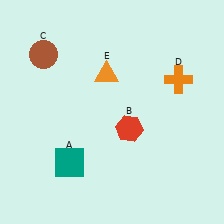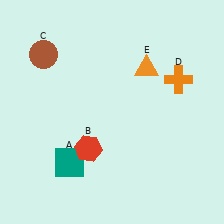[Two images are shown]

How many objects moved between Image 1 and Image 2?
2 objects moved between the two images.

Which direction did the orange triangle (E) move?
The orange triangle (E) moved right.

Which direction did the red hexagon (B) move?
The red hexagon (B) moved left.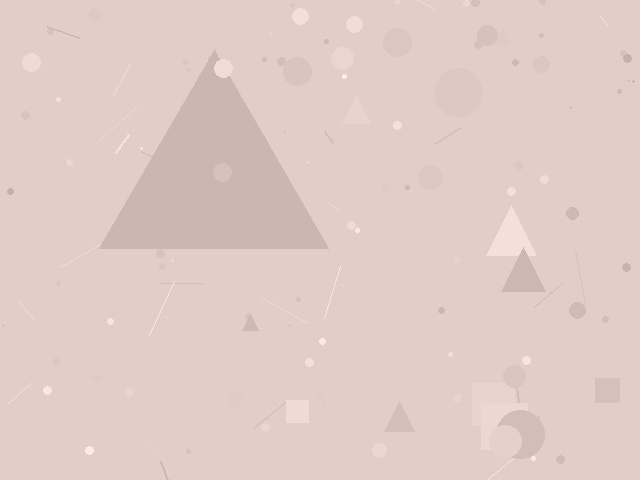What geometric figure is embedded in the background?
A triangle is embedded in the background.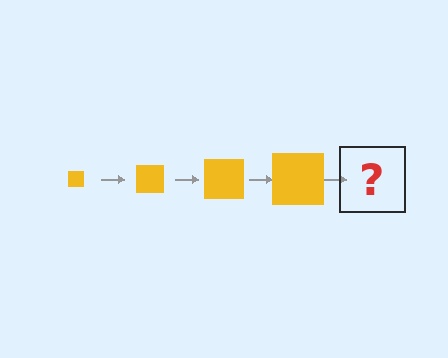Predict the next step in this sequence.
The next step is a yellow square, larger than the previous one.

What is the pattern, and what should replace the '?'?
The pattern is that the square gets progressively larger each step. The '?' should be a yellow square, larger than the previous one.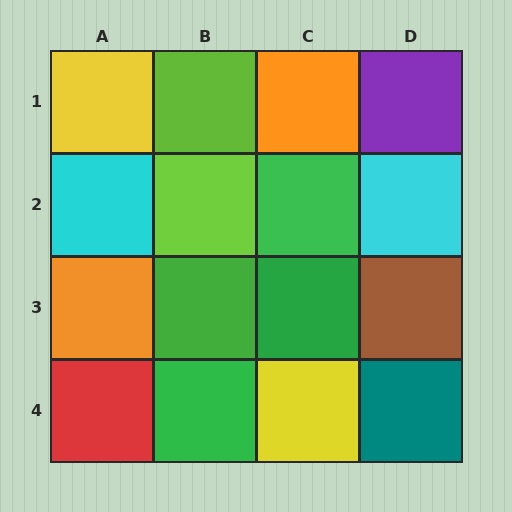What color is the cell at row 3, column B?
Green.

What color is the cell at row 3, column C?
Green.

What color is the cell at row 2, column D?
Cyan.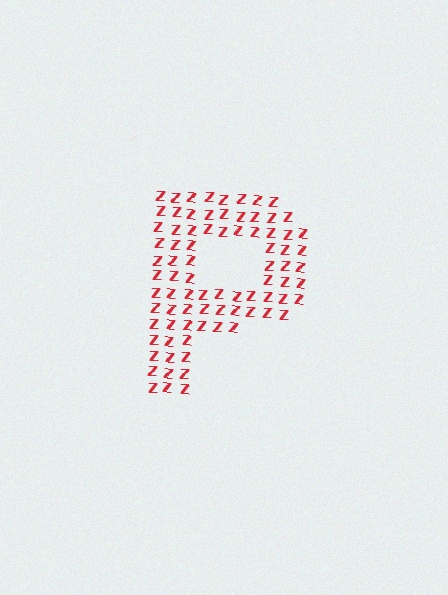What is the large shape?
The large shape is the letter P.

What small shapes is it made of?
It is made of small letter Z's.